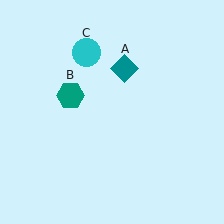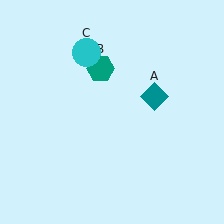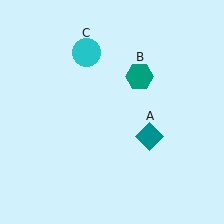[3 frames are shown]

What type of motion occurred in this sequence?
The teal diamond (object A), teal hexagon (object B) rotated clockwise around the center of the scene.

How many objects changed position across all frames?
2 objects changed position: teal diamond (object A), teal hexagon (object B).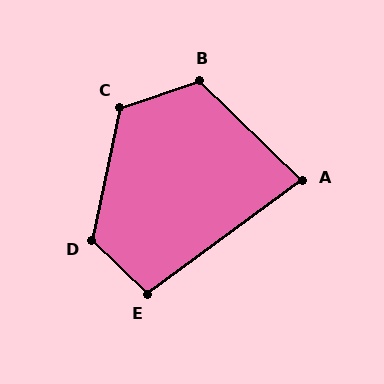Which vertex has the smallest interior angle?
A, at approximately 80 degrees.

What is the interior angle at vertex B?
Approximately 118 degrees (obtuse).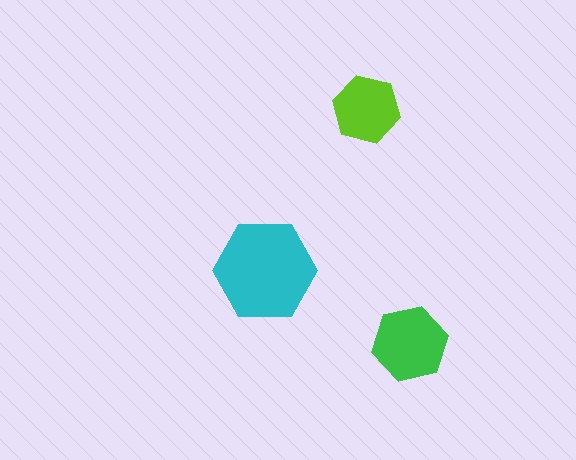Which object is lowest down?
The green hexagon is bottommost.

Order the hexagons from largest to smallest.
the cyan one, the green one, the lime one.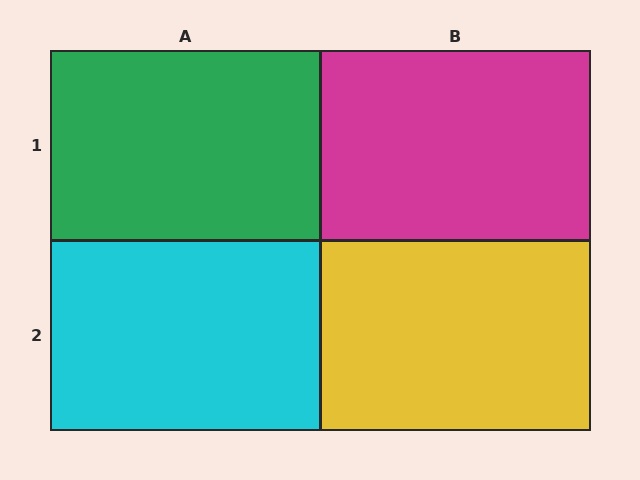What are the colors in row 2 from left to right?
Cyan, yellow.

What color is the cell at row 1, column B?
Magenta.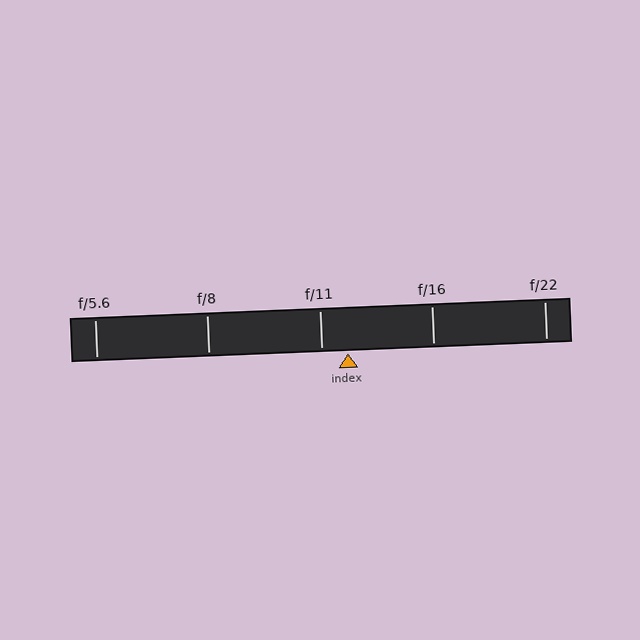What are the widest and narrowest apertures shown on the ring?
The widest aperture shown is f/5.6 and the narrowest is f/22.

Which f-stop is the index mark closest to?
The index mark is closest to f/11.